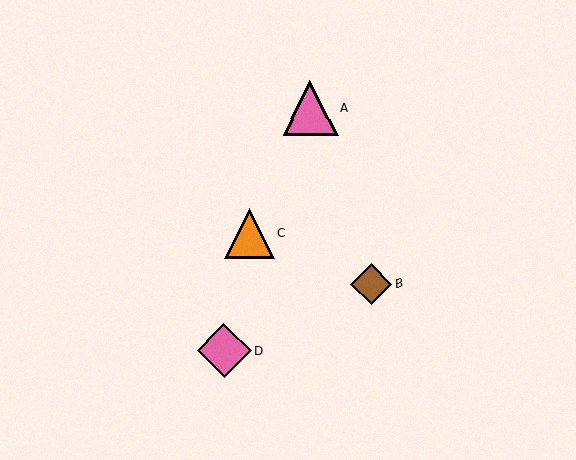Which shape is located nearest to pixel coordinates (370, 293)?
The brown diamond (labeled B) at (372, 284) is nearest to that location.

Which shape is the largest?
The pink triangle (labeled A) is the largest.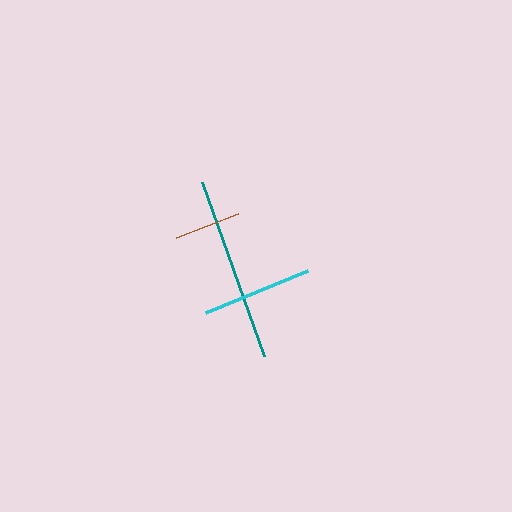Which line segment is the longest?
The teal line is the longest at approximately 185 pixels.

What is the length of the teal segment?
The teal segment is approximately 185 pixels long.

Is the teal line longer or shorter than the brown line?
The teal line is longer than the brown line.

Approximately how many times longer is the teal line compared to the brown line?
The teal line is approximately 2.8 times the length of the brown line.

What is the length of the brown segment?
The brown segment is approximately 67 pixels long.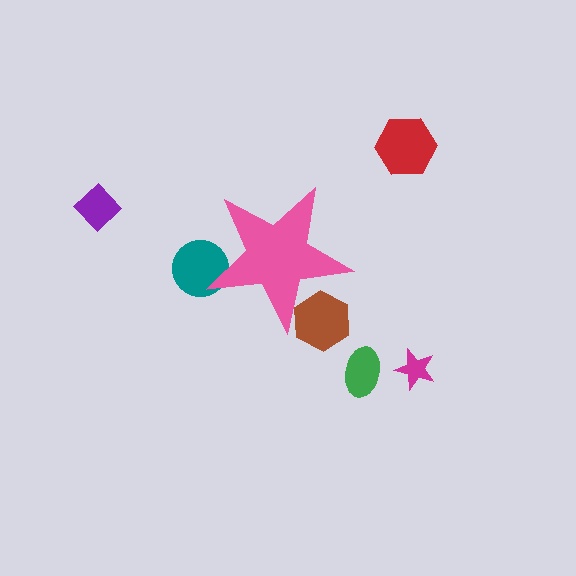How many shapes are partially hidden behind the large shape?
2 shapes are partially hidden.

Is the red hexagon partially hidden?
No, the red hexagon is fully visible.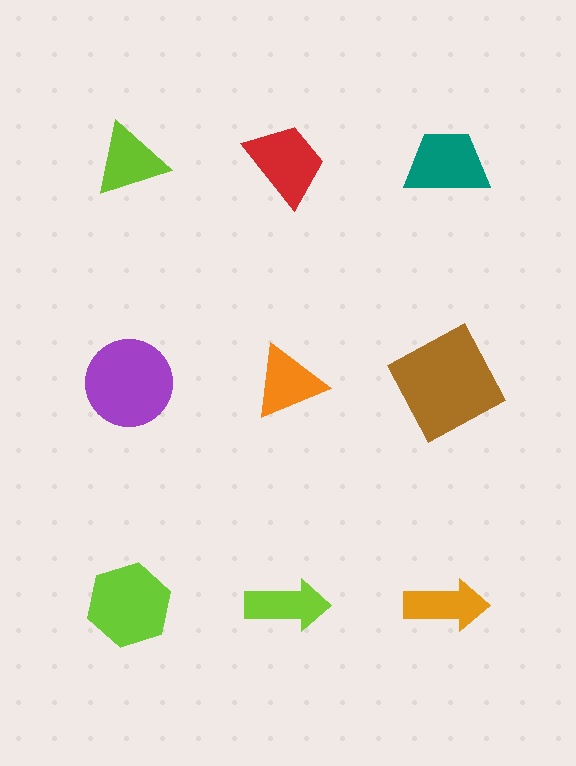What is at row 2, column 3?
A brown square.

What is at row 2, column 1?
A purple circle.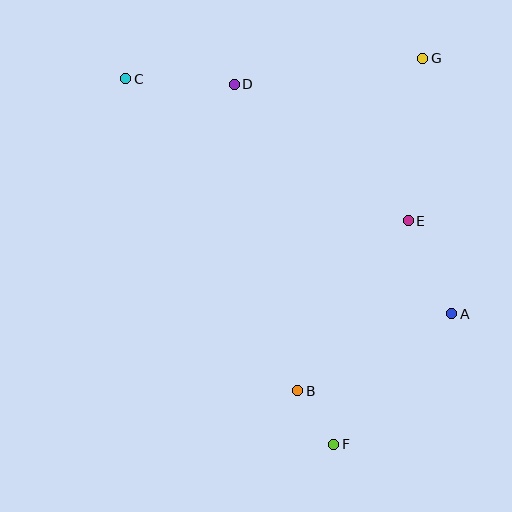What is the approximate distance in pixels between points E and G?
The distance between E and G is approximately 163 pixels.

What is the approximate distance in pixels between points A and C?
The distance between A and C is approximately 402 pixels.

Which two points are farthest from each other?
Points C and F are farthest from each other.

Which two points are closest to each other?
Points B and F are closest to each other.